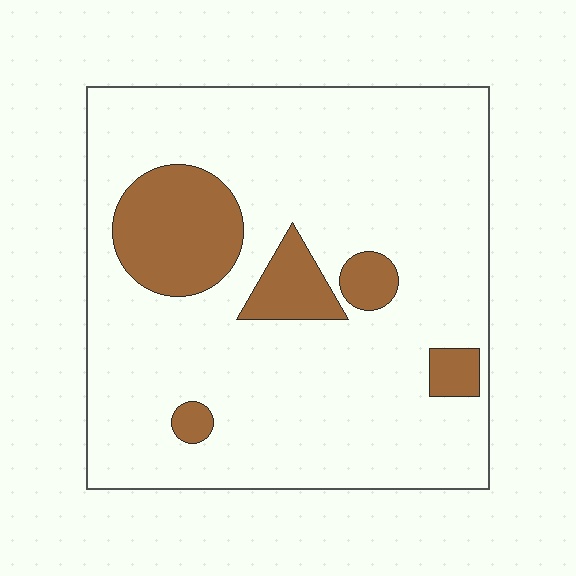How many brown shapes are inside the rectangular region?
5.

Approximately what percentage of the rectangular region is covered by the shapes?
Approximately 15%.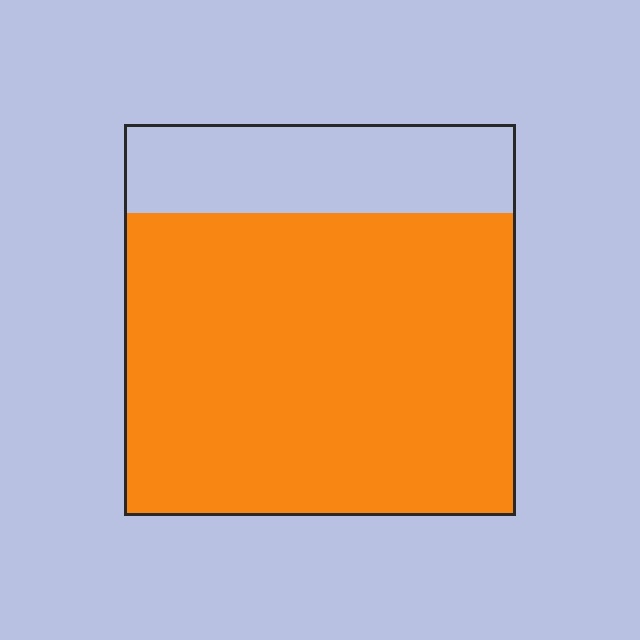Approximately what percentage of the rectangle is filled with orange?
Approximately 75%.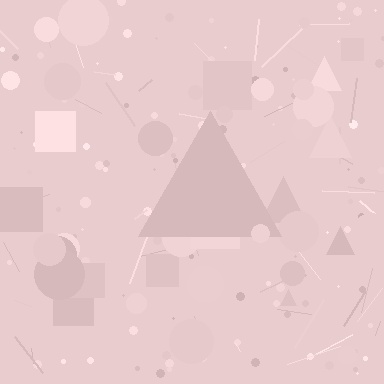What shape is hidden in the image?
A triangle is hidden in the image.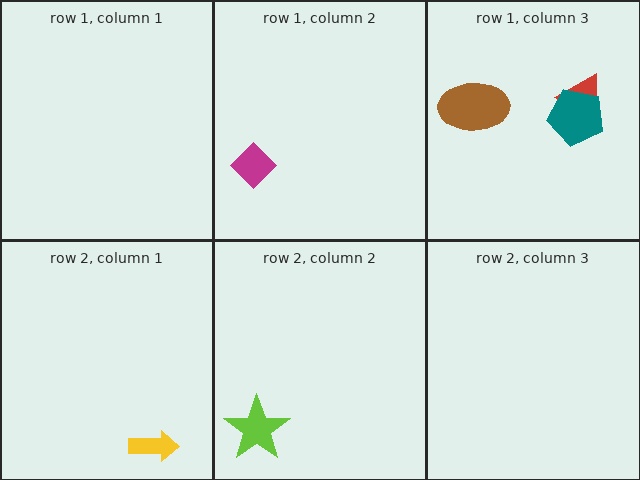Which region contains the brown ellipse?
The row 1, column 3 region.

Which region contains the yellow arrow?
The row 2, column 1 region.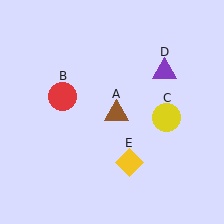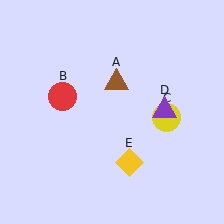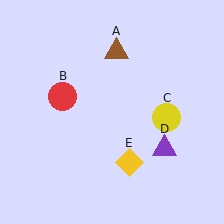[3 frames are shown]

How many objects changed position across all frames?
2 objects changed position: brown triangle (object A), purple triangle (object D).